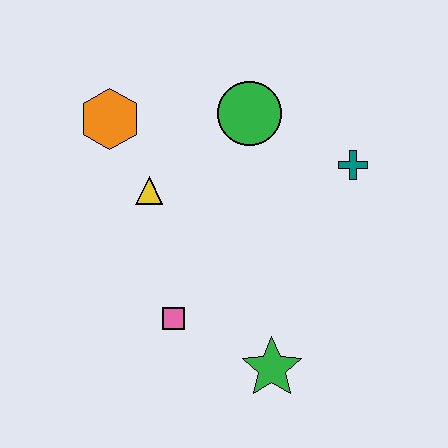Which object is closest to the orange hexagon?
The yellow triangle is closest to the orange hexagon.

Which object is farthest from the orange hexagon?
The green star is farthest from the orange hexagon.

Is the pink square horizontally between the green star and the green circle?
No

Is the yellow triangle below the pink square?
No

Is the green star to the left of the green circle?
No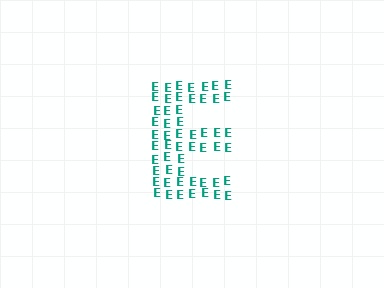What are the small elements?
The small elements are letter E's.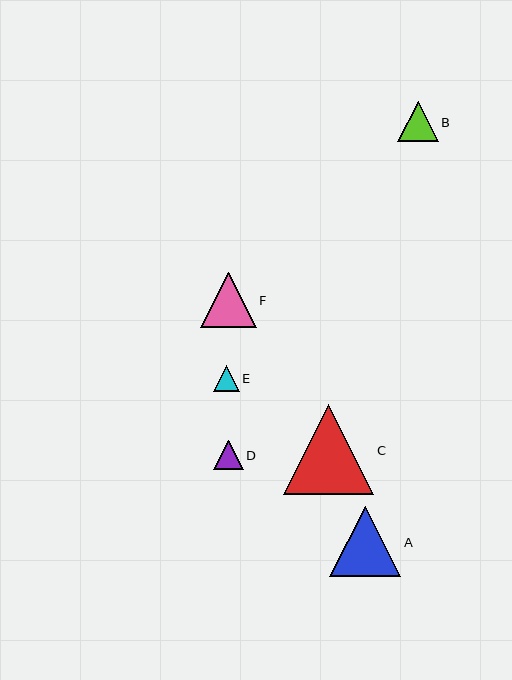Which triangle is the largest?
Triangle C is the largest with a size of approximately 90 pixels.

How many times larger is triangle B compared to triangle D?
Triangle B is approximately 1.4 times the size of triangle D.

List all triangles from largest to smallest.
From largest to smallest: C, A, F, B, D, E.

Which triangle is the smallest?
Triangle E is the smallest with a size of approximately 26 pixels.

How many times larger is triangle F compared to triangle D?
Triangle F is approximately 1.9 times the size of triangle D.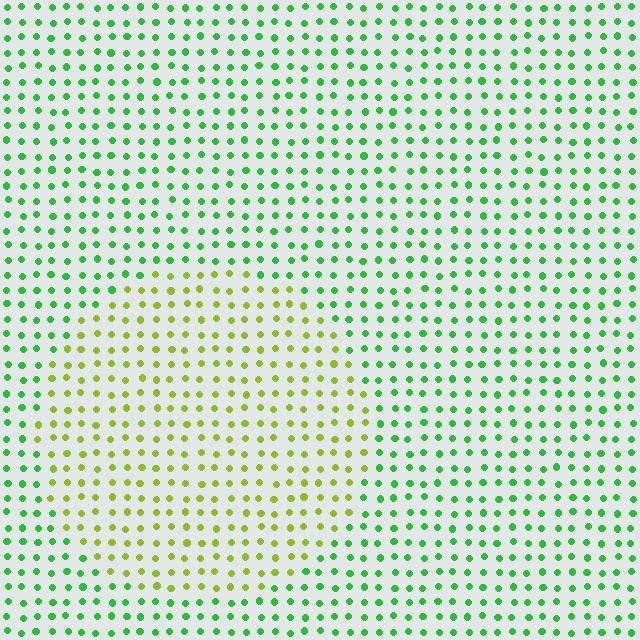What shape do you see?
I see a circle.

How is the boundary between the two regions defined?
The boundary is defined purely by a slight shift in hue (about 46 degrees). Spacing, size, and orientation are identical on both sides.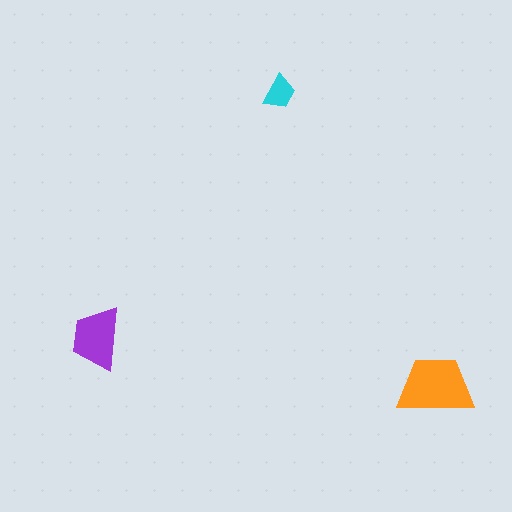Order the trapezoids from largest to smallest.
the orange one, the purple one, the cyan one.